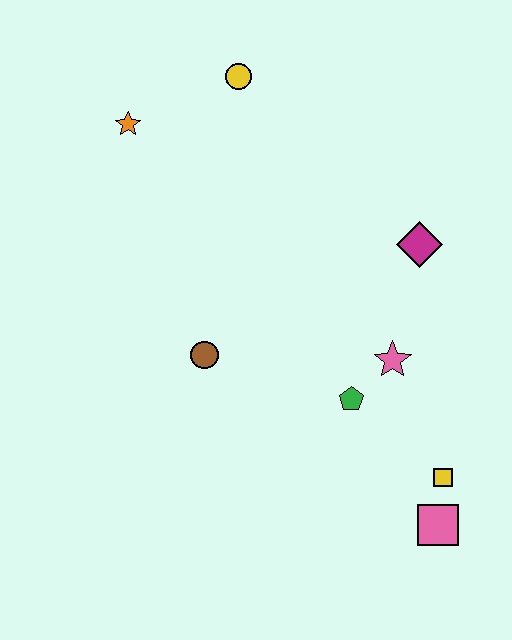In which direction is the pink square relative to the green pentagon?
The pink square is below the green pentagon.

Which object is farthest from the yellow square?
The orange star is farthest from the yellow square.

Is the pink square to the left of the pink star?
No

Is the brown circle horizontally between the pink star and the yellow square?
No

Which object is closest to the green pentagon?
The pink star is closest to the green pentagon.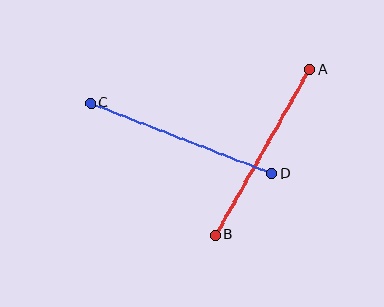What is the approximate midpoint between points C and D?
The midpoint is at approximately (181, 139) pixels.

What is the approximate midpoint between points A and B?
The midpoint is at approximately (263, 152) pixels.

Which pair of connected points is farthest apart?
Points C and D are farthest apart.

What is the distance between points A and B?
The distance is approximately 191 pixels.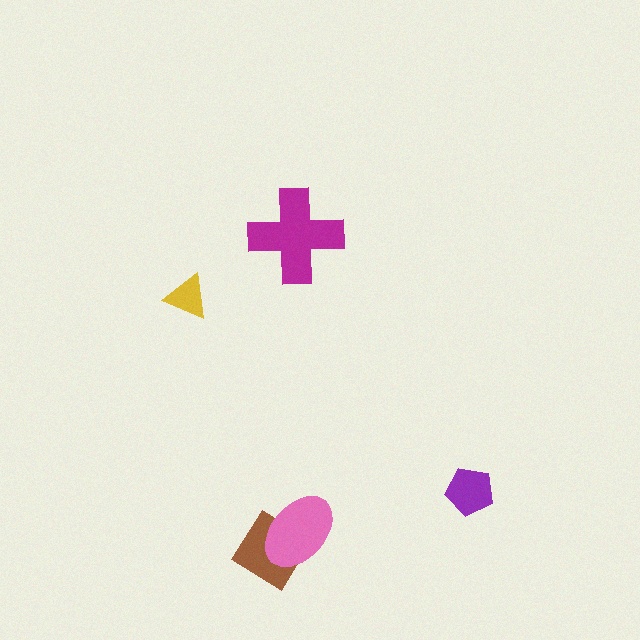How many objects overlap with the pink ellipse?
1 object overlaps with the pink ellipse.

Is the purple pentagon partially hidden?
No, no other shape covers it.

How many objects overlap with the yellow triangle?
0 objects overlap with the yellow triangle.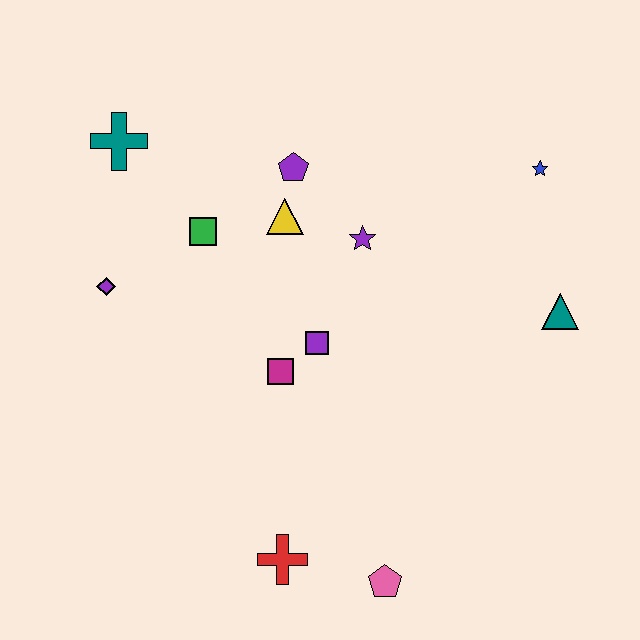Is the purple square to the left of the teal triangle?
Yes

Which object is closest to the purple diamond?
The green square is closest to the purple diamond.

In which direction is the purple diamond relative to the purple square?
The purple diamond is to the left of the purple square.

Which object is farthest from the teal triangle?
The teal cross is farthest from the teal triangle.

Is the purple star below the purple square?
No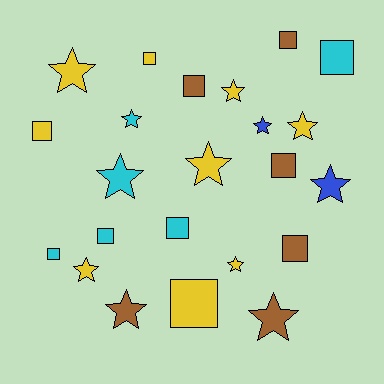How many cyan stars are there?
There are 2 cyan stars.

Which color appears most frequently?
Yellow, with 9 objects.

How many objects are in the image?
There are 23 objects.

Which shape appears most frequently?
Star, with 12 objects.